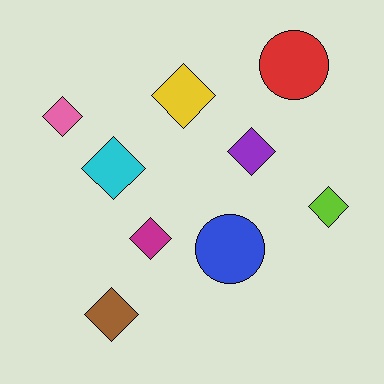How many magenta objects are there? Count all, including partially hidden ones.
There is 1 magenta object.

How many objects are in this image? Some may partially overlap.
There are 9 objects.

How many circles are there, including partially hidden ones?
There are 2 circles.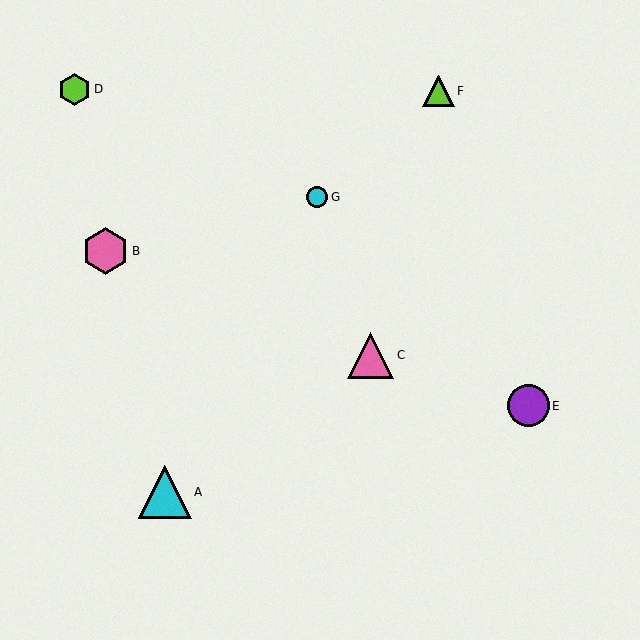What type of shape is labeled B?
Shape B is a pink hexagon.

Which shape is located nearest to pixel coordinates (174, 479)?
The cyan triangle (labeled A) at (165, 492) is nearest to that location.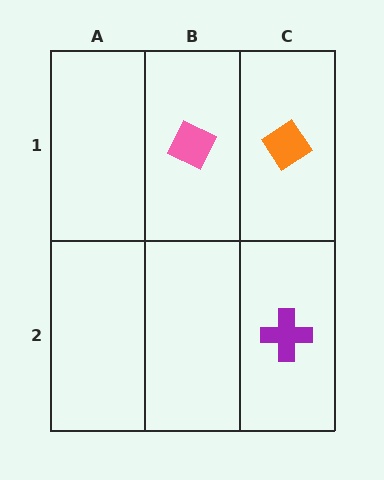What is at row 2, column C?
A purple cross.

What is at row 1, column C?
An orange diamond.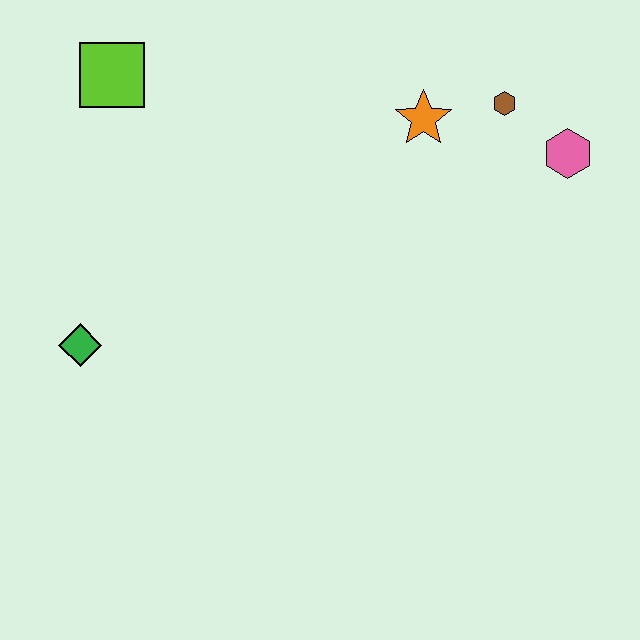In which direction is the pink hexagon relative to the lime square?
The pink hexagon is to the right of the lime square.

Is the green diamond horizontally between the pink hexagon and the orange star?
No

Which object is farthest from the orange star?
The green diamond is farthest from the orange star.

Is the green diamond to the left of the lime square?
Yes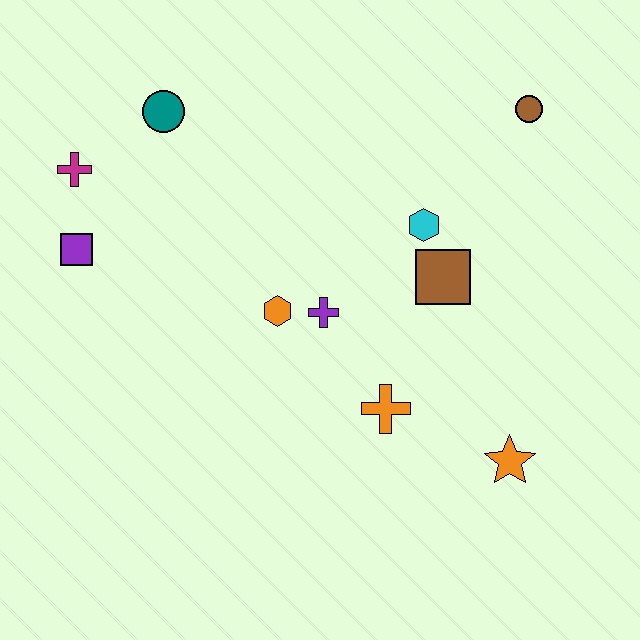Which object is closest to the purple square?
The magenta cross is closest to the purple square.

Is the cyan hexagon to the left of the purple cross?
No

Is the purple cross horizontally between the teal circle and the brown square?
Yes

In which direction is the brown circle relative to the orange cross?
The brown circle is above the orange cross.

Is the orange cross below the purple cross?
Yes